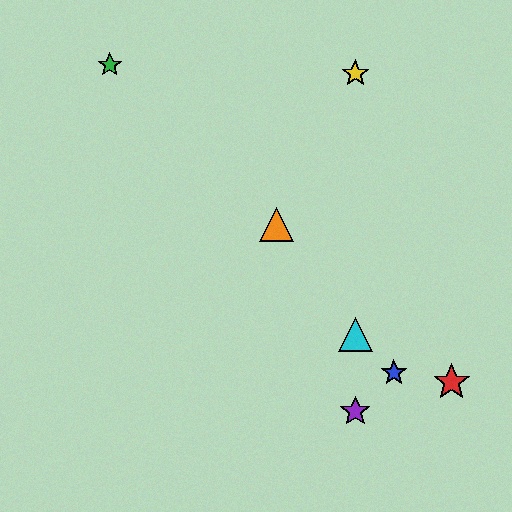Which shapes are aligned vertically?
The yellow star, the purple star, the cyan triangle are aligned vertically.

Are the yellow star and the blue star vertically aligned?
No, the yellow star is at x≈355 and the blue star is at x≈394.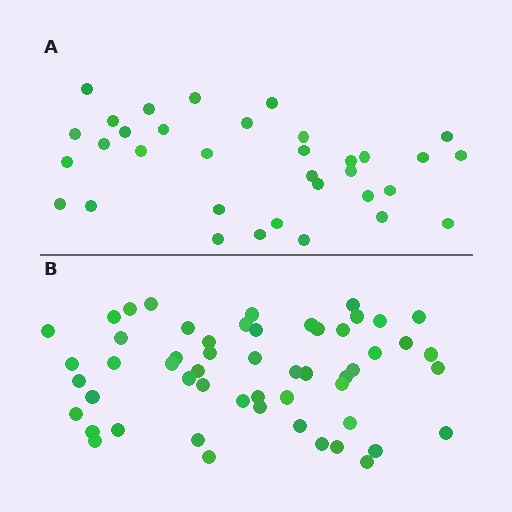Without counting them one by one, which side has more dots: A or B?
Region B (the bottom region) has more dots.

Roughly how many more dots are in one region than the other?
Region B has approximately 20 more dots than region A.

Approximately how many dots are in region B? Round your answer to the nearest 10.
About 50 dots. (The exact count is 54, which rounds to 50.)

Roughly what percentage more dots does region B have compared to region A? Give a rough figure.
About 60% more.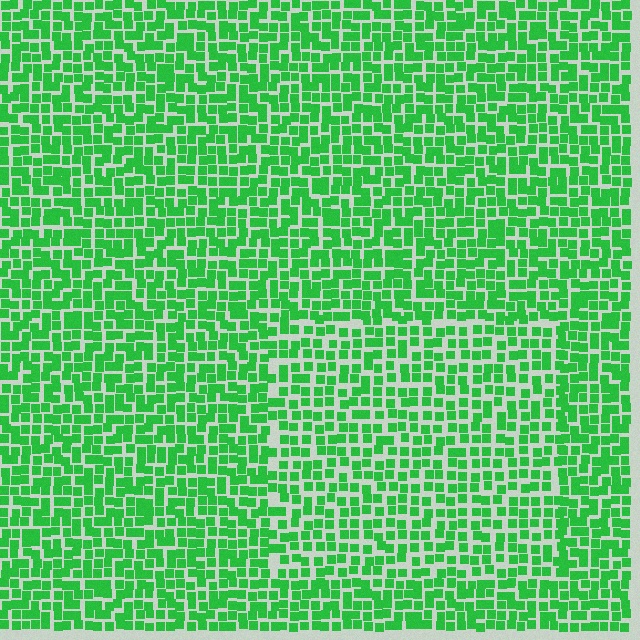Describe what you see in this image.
The image contains small green elements arranged at two different densities. A rectangle-shaped region is visible where the elements are less densely packed than the surrounding area.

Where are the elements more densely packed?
The elements are more densely packed outside the rectangle boundary.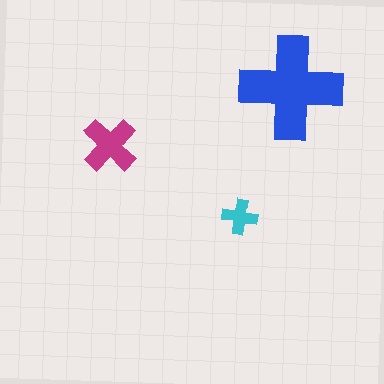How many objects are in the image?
There are 3 objects in the image.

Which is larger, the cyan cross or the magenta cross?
The magenta one.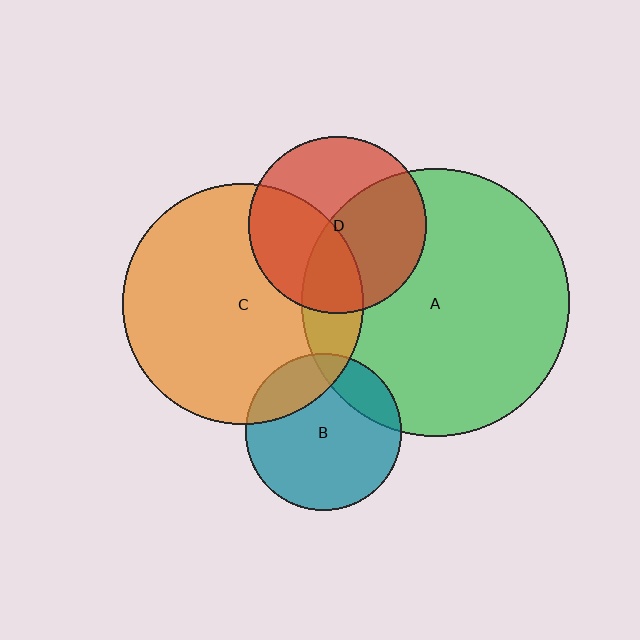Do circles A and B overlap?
Yes.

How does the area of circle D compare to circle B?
Approximately 1.3 times.